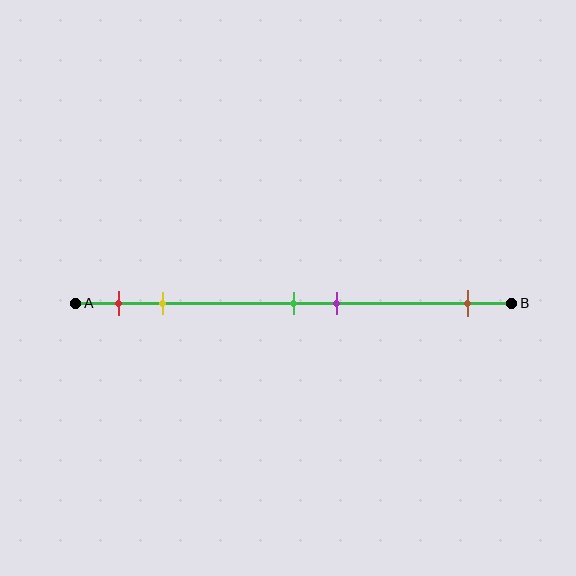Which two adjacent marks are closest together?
The green and purple marks are the closest adjacent pair.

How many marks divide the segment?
There are 5 marks dividing the segment.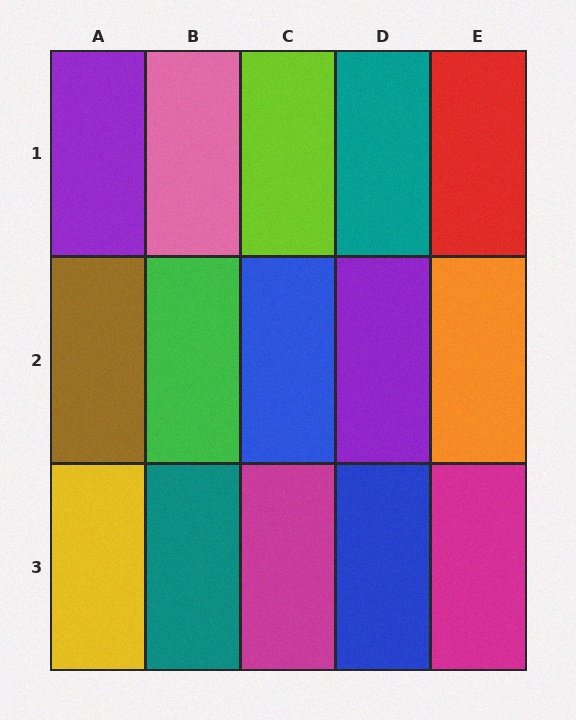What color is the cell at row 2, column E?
Orange.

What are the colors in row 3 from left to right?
Yellow, teal, magenta, blue, magenta.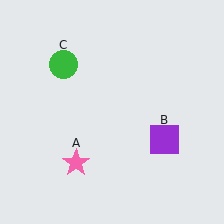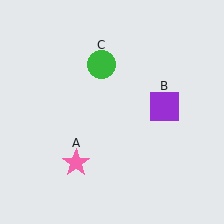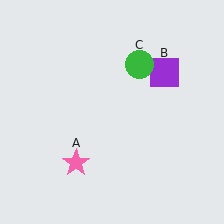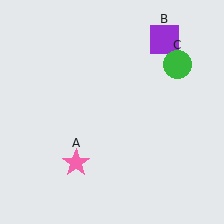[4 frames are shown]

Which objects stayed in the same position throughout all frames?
Pink star (object A) remained stationary.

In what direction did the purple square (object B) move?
The purple square (object B) moved up.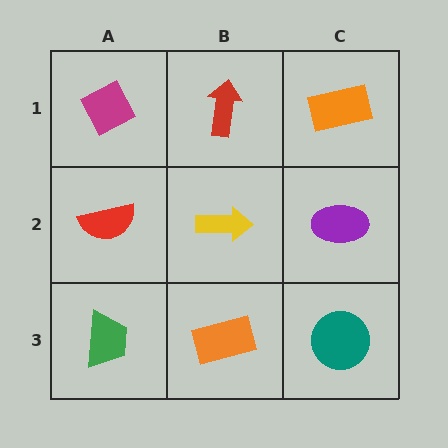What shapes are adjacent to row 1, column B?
A yellow arrow (row 2, column B), a magenta diamond (row 1, column A), an orange rectangle (row 1, column C).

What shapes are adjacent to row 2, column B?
A red arrow (row 1, column B), an orange rectangle (row 3, column B), a red semicircle (row 2, column A), a purple ellipse (row 2, column C).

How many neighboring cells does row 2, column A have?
3.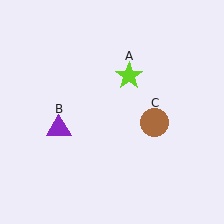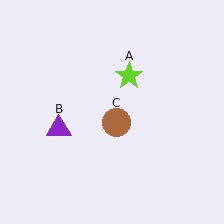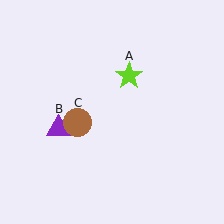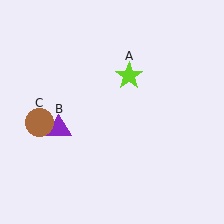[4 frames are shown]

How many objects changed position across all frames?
1 object changed position: brown circle (object C).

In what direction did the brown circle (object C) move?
The brown circle (object C) moved left.